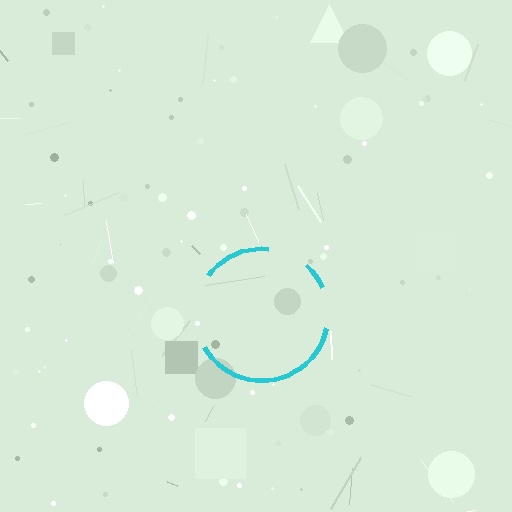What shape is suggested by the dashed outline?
The dashed outline suggests a circle.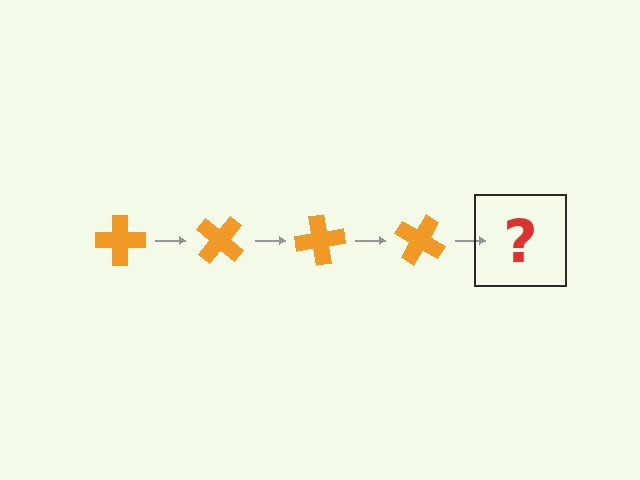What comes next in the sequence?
The next element should be an orange cross rotated 160 degrees.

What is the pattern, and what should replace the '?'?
The pattern is that the cross rotates 40 degrees each step. The '?' should be an orange cross rotated 160 degrees.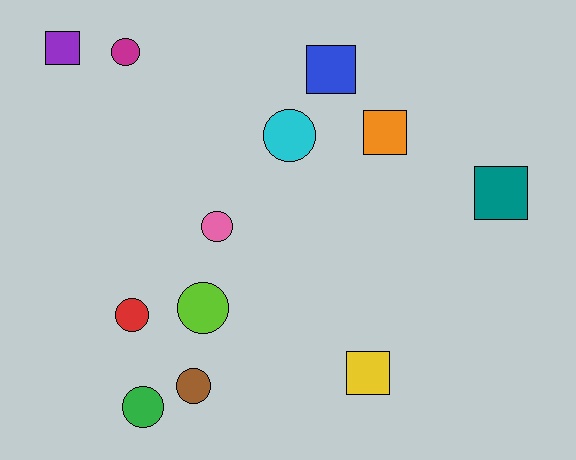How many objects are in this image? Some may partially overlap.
There are 12 objects.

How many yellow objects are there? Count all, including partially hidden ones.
There is 1 yellow object.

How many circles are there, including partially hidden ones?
There are 7 circles.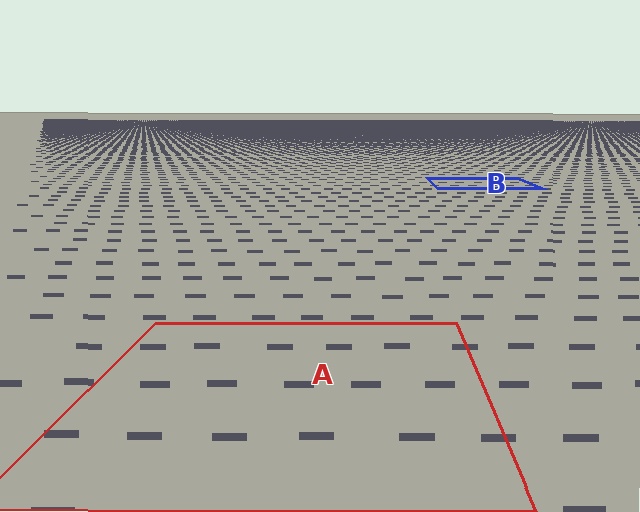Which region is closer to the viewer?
Region A is closer. The texture elements there are larger and more spread out.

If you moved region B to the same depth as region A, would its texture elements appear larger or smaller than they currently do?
They would appear larger. At a closer depth, the same texture elements are projected at a bigger on-screen size.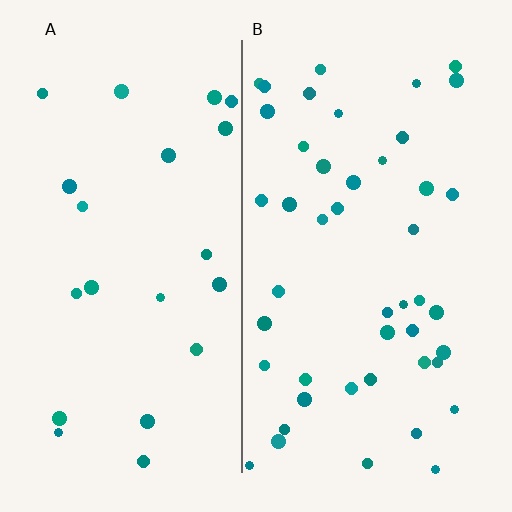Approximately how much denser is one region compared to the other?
Approximately 2.1× — region B over region A.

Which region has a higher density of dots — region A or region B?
B (the right).